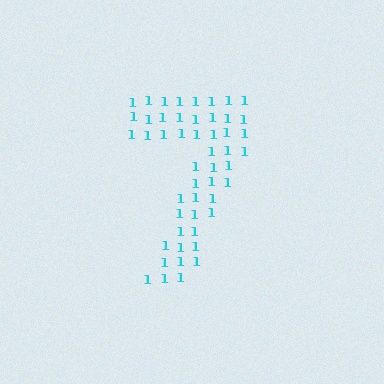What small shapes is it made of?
It is made of small digit 1's.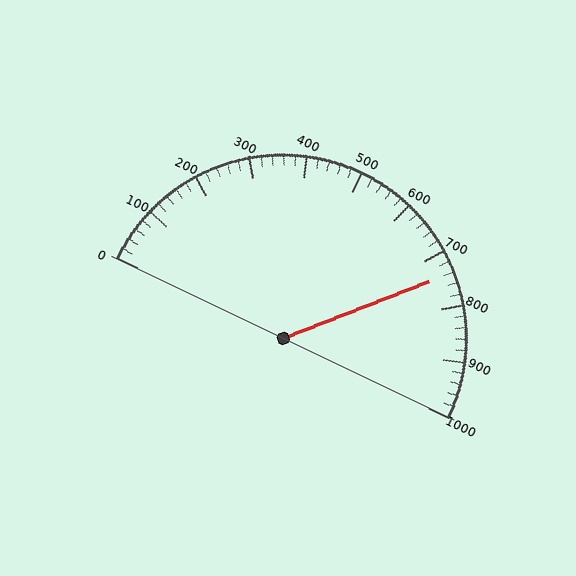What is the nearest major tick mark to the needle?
The nearest major tick mark is 700.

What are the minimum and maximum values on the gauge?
The gauge ranges from 0 to 1000.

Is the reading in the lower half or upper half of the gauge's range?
The reading is in the upper half of the range (0 to 1000).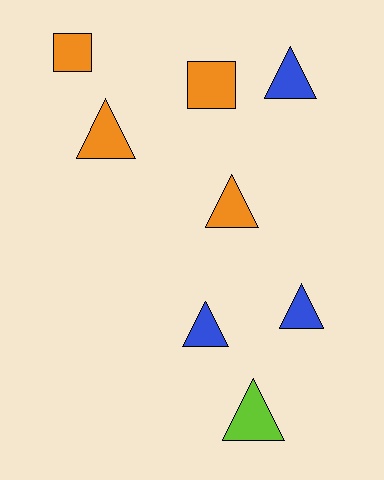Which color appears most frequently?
Orange, with 4 objects.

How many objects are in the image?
There are 8 objects.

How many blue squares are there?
There are no blue squares.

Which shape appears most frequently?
Triangle, with 6 objects.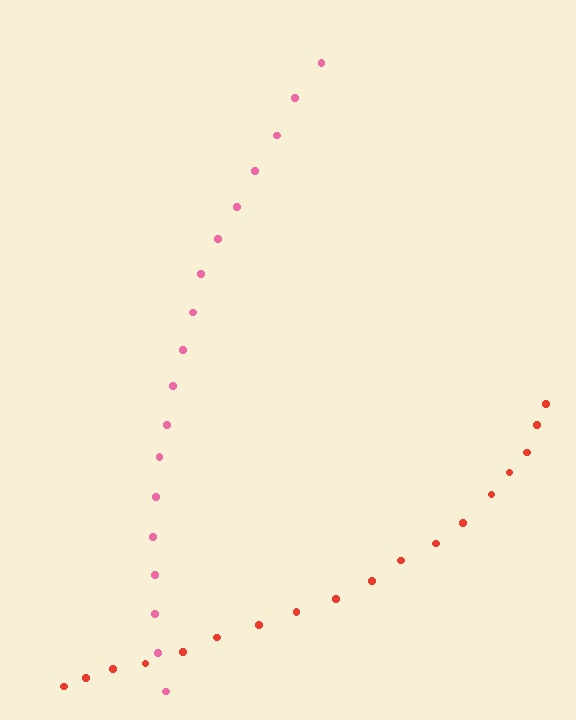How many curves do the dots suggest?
There are 2 distinct paths.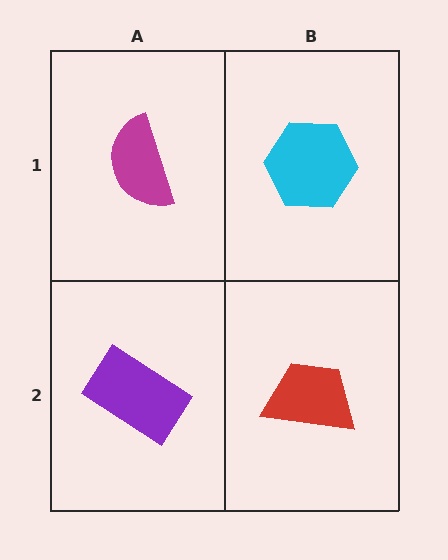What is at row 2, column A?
A purple rectangle.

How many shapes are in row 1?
2 shapes.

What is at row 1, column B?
A cyan hexagon.